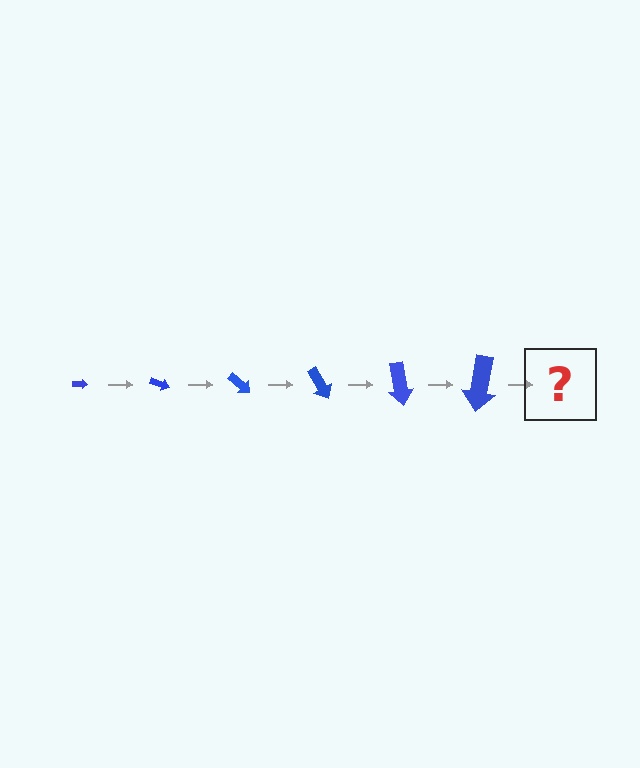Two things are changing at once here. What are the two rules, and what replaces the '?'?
The two rules are that the arrow grows larger each step and it rotates 20 degrees each step. The '?' should be an arrow, larger than the previous one and rotated 120 degrees from the start.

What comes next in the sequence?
The next element should be an arrow, larger than the previous one and rotated 120 degrees from the start.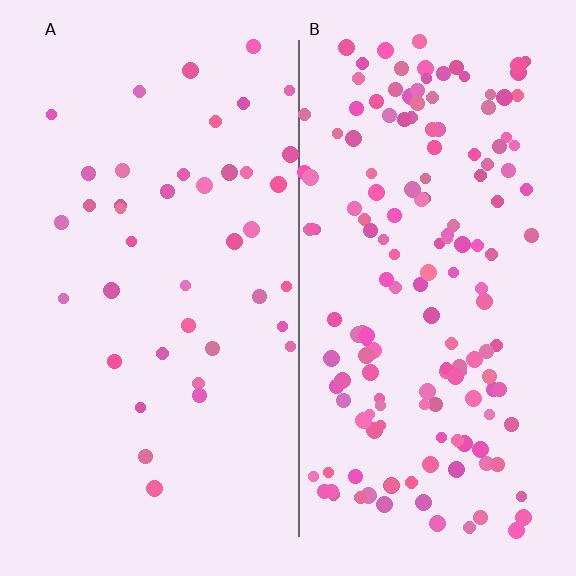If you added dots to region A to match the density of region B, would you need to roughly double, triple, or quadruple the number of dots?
Approximately quadruple.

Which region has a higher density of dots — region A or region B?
B (the right).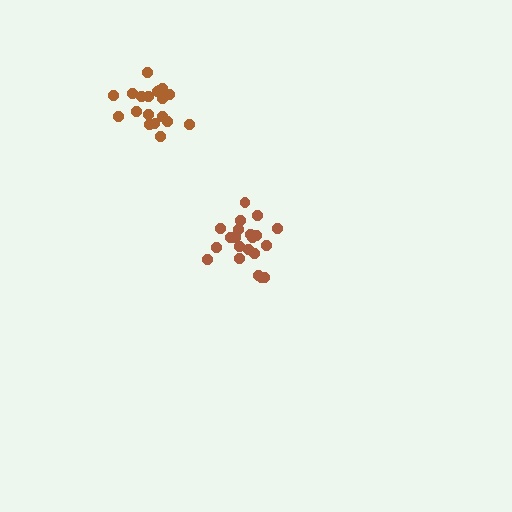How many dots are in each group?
Group 1: 21 dots, Group 2: 19 dots (40 total).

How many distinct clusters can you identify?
There are 2 distinct clusters.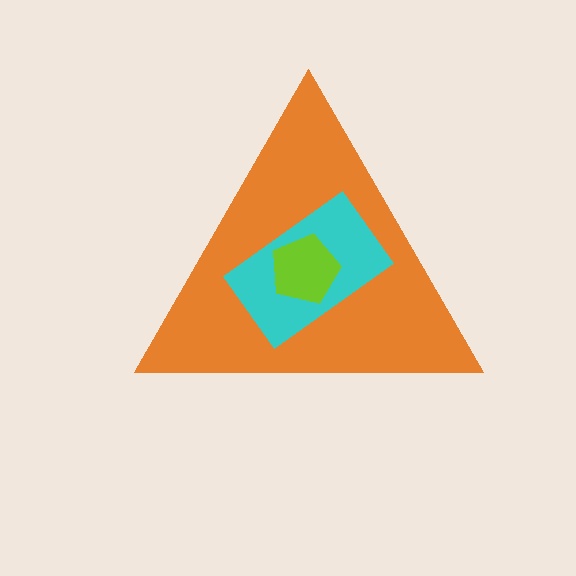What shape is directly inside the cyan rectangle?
The lime pentagon.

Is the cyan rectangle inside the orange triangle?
Yes.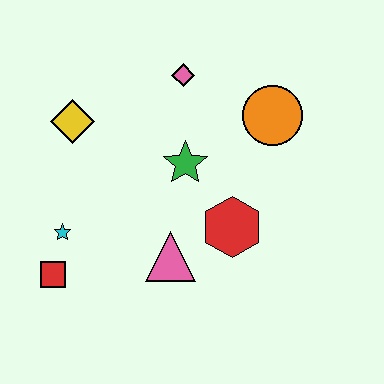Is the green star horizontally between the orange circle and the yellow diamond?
Yes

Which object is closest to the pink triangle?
The red hexagon is closest to the pink triangle.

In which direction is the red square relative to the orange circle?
The red square is to the left of the orange circle.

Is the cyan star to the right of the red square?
Yes